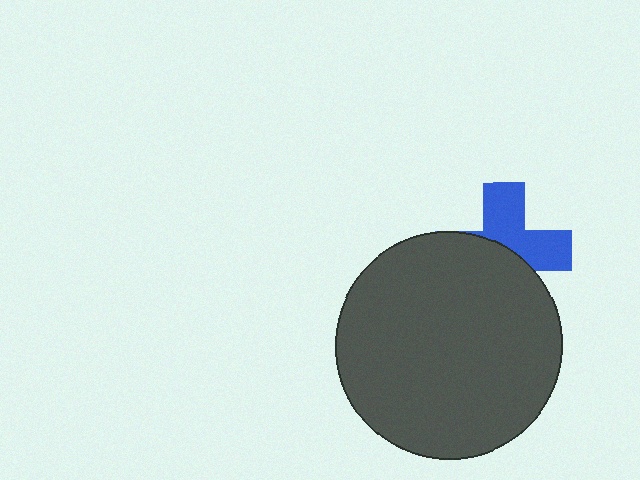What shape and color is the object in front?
The object in front is a dark gray circle.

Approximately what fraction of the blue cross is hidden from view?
Roughly 52% of the blue cross is hidden behind the dark gray circle.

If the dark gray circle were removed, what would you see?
You would see the complete blue cross.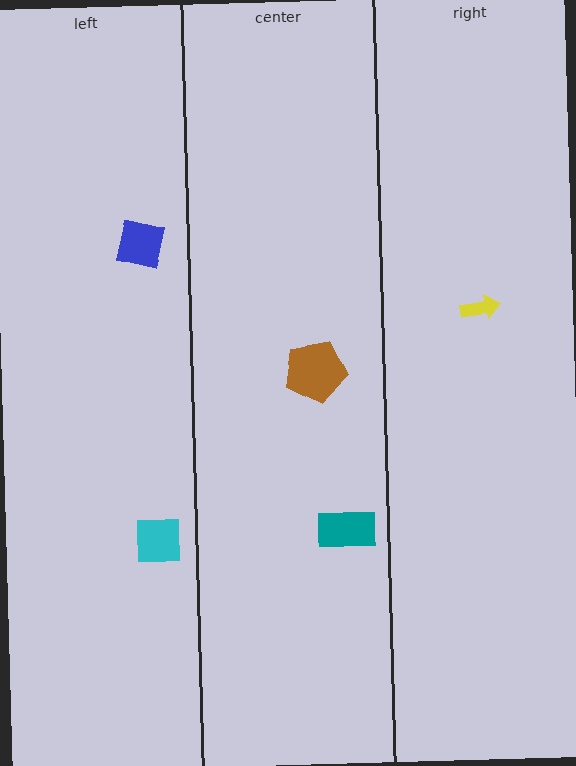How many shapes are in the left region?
2.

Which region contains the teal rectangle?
The center region.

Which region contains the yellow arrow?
The right region.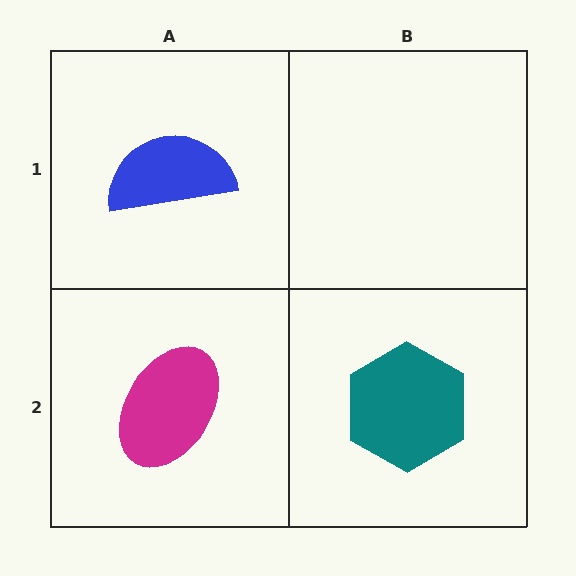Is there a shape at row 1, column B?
No, that cell is empty.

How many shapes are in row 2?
2 shapes.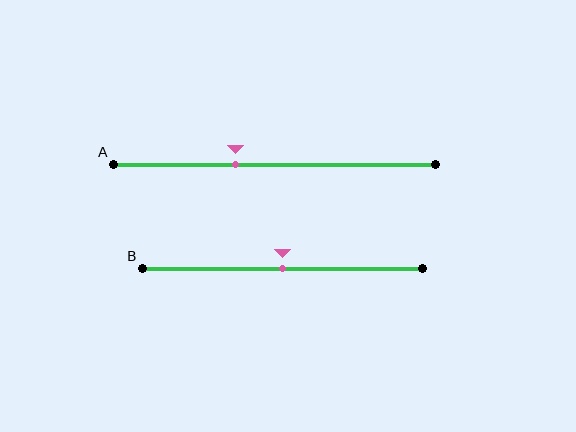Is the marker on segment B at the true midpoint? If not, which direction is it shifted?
Yes, the marker on segment B is at the true midpoint.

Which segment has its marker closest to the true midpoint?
Segment B has its marker closest to the true midpoint.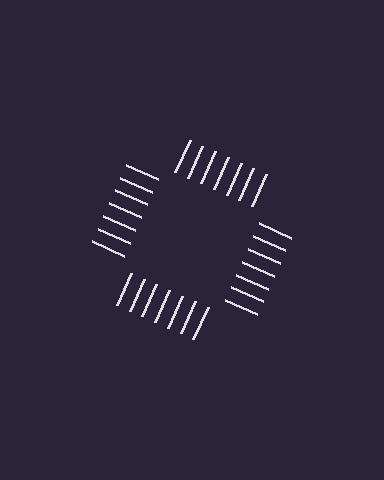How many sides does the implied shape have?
4 sides — the line-ends trace a square.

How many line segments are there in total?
28 — 7 along each of the 4 edges.